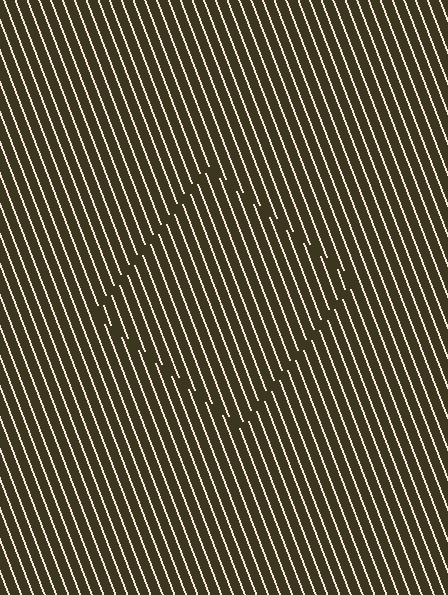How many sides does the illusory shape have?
4 sides — the line-ends trace a square.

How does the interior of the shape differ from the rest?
The interior of the shape contains the same grating, shifted by half a period — the contour is defined by the phase discontinuity where line-ends from the inner and outer gratings abut.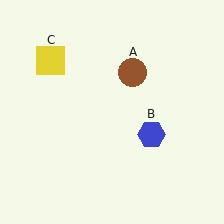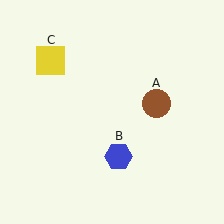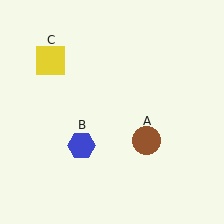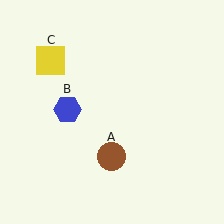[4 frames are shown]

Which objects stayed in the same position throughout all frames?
Yellow square (object C) remained stationary.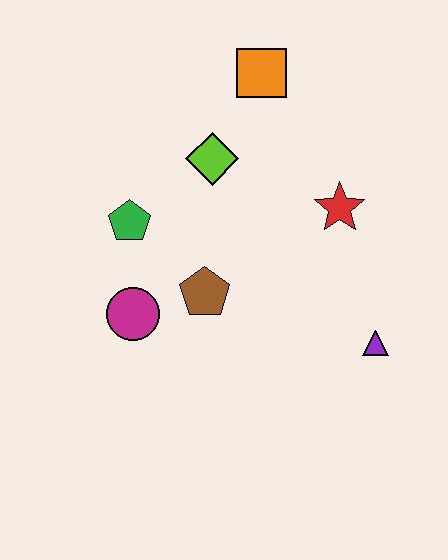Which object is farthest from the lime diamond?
The purple triangle is farthest from the lime diamond.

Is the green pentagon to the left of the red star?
Yes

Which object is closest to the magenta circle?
The brown pentagon is closest to the magenta circle.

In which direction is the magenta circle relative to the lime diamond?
The magenta circle is below the lime diamond.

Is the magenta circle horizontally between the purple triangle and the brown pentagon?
No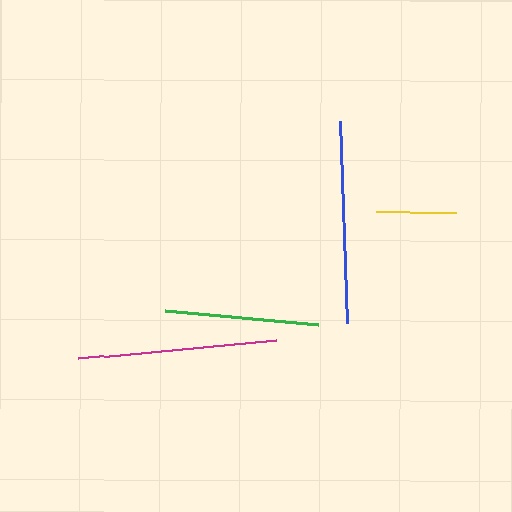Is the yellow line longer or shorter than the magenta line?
The magenta line is longer than the yellow line.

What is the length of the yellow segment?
The yellow segment is approximately 80 pixels long.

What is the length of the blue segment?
The blue segment is approximately 202 pixels long.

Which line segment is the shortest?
The yellow line is the shortest at approximately 80 pixels.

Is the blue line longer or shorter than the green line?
The blue line is longer than the green line.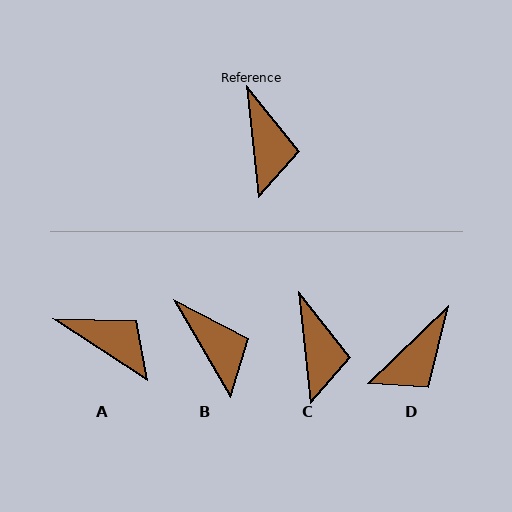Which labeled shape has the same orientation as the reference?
C.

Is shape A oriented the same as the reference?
No, it is off by about 50 degrees.